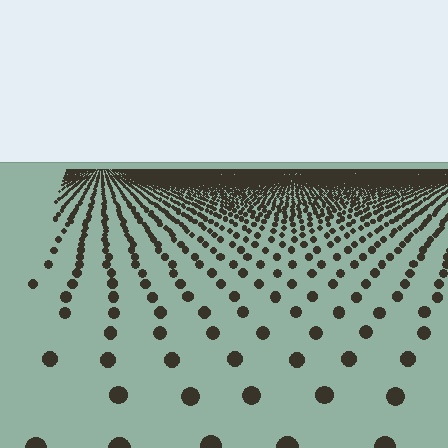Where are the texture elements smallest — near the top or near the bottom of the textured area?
Near the top.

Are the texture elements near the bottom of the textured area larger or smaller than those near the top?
Larger. Near the bottom, elements are closer to the viewer and appear at a bigger on-screen size.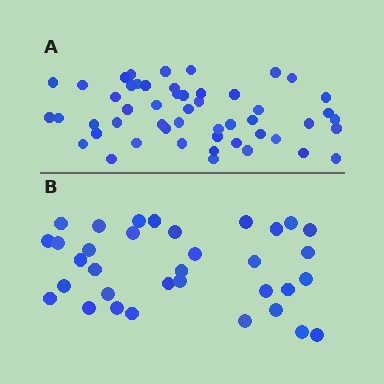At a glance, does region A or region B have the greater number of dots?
Region A (the top region) has more dots.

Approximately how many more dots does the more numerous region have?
Region A has approximately 15 more dots than region B.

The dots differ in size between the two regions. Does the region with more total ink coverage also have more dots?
No. Region B has more total ink coverage because its dots are larger, but region A actually contains more individual dots. Total area can be misleading — the number of items is what matters here.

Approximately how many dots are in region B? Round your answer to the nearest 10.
About 30 dots. (The exact count is 34, which rounds to 30.)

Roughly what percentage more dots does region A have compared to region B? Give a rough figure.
About 50% more.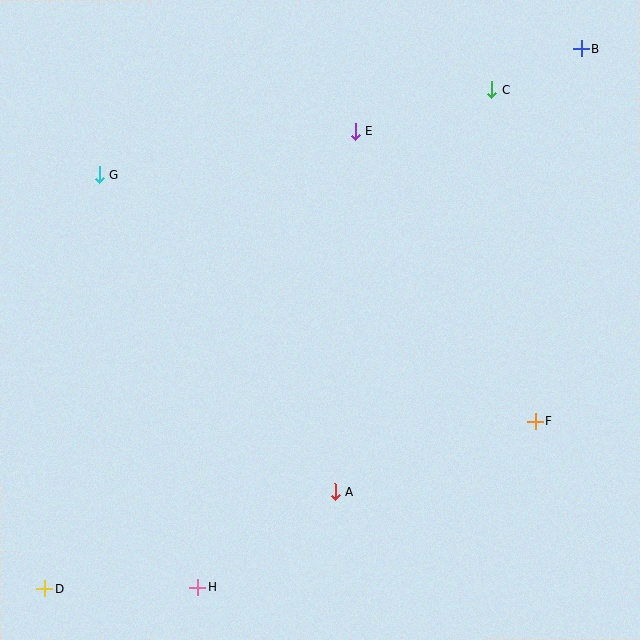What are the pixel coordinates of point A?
Point A is at (335, 492).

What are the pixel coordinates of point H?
Point H is at (197, 588).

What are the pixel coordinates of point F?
Point F is at (535, 422).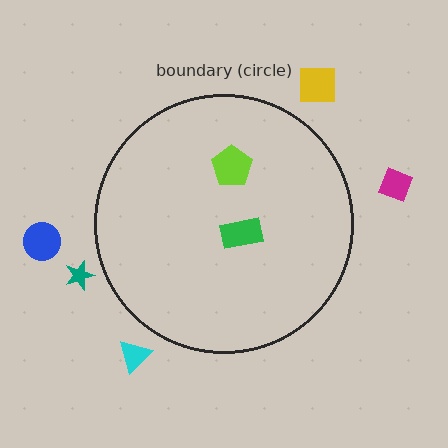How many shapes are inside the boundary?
2 inside, 5 outside.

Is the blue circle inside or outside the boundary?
Outside.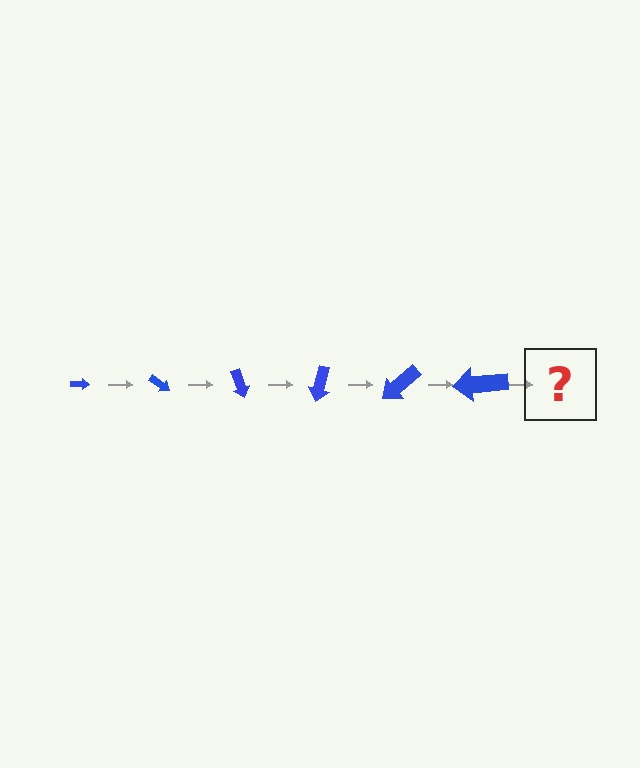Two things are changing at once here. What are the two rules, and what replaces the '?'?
The two rules are that the arrow grows larger each step and it rotates 35 degrees each step. The '?' should be an arrow, larger than the previous one and rotated 210 degrees from the start.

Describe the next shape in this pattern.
It should be an arrow, larger than the previous one and rotated 210 degrees from the start.